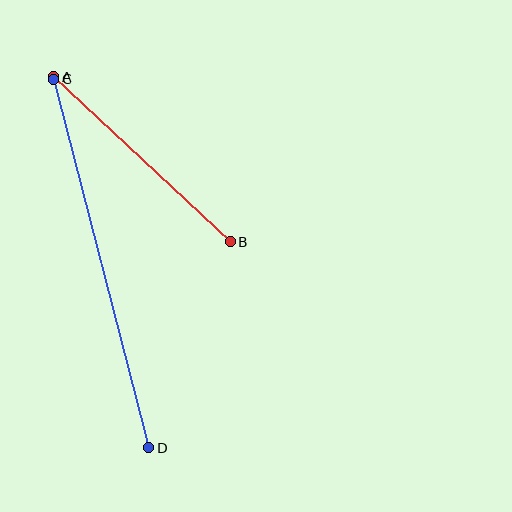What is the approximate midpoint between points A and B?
The midpoint is at approximately (142, 159) pixels.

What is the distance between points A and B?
The distance is approximately 241 pixels.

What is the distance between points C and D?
The distance is approximately 380 pixels.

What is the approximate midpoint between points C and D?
The midpoint is at approximately (101, 264) pixels.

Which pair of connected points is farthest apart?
Points C and D are farthest apart.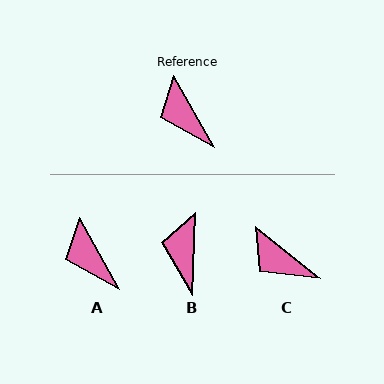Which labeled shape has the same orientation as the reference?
A.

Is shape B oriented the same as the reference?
No, it is off by about 31 degrees.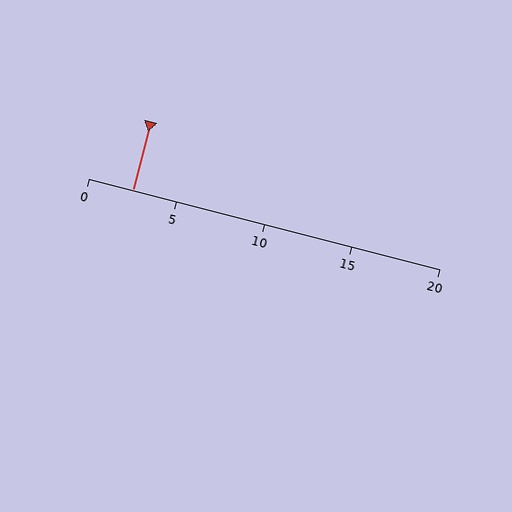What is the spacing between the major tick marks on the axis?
The major ticks are spaced 5 apart.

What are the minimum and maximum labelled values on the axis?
The axis runs from 0 to 20.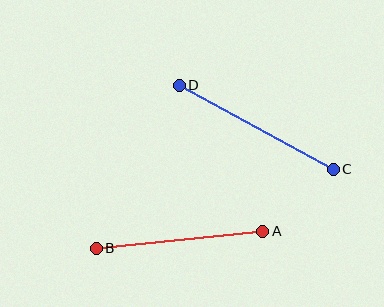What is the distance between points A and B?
The distance is approximately 167 pixels.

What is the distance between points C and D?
The distance is approximately 176 pixels.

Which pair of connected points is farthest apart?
Points C and D are farthest apart.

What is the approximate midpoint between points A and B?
The midpoint is at approximately (179, 240) pixels.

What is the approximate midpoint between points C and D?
The midpoint is at approximately (256, 127) pixels.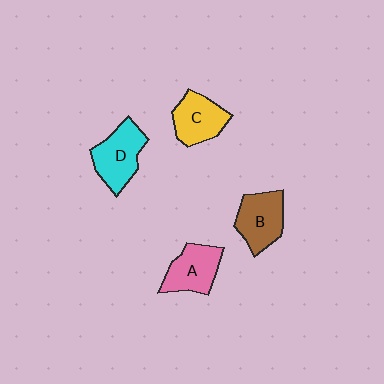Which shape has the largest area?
Shape D (cyan).